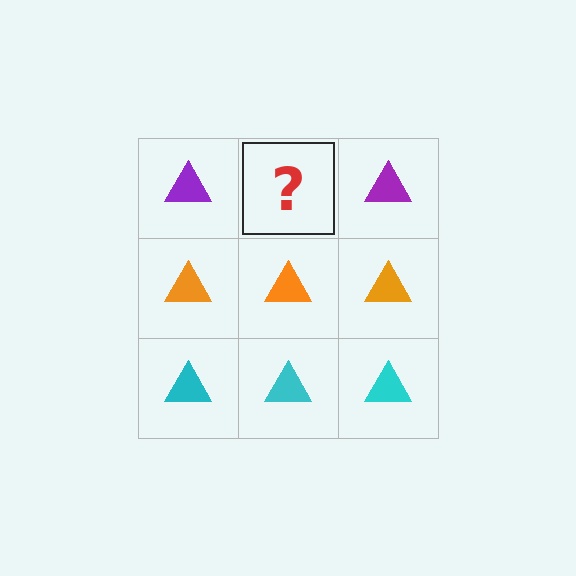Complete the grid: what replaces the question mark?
The question mark should be replaced with a purple triangle.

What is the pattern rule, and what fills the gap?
The rule is that each row has a consistent color. The gap should be filled with a purple triangle.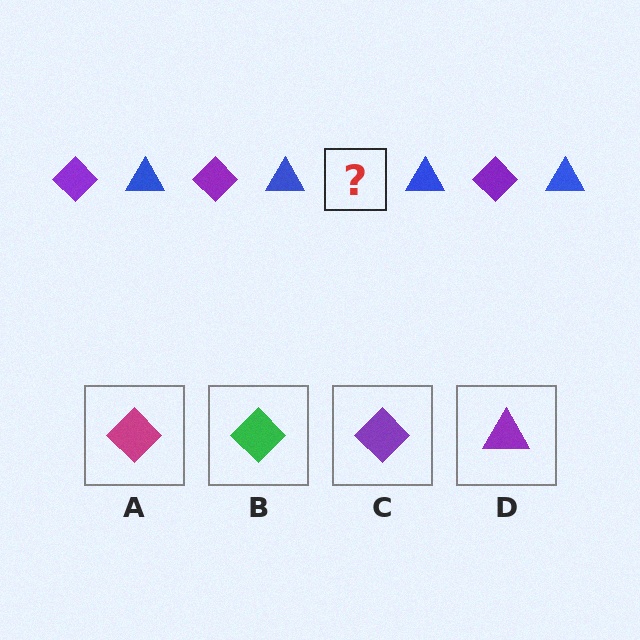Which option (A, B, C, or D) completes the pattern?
C.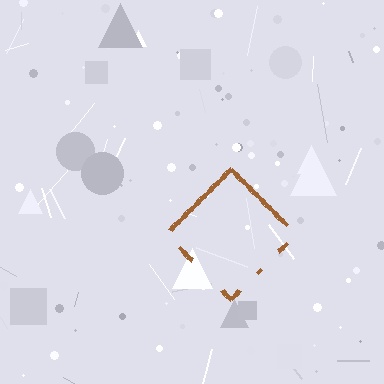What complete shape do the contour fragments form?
The contour fragments form a diamond.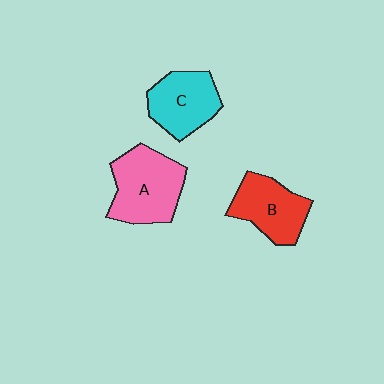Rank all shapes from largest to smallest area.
From largest to smallest: A (pink), B (red), C (cyan).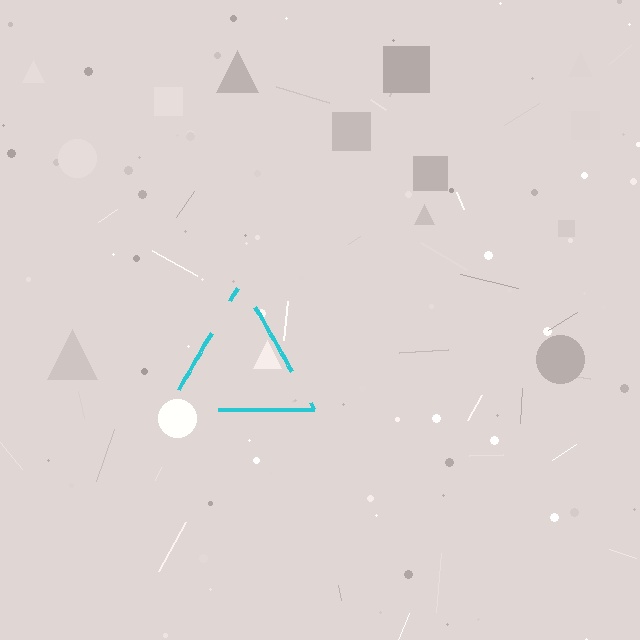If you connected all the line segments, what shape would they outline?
They would outline a triangle.